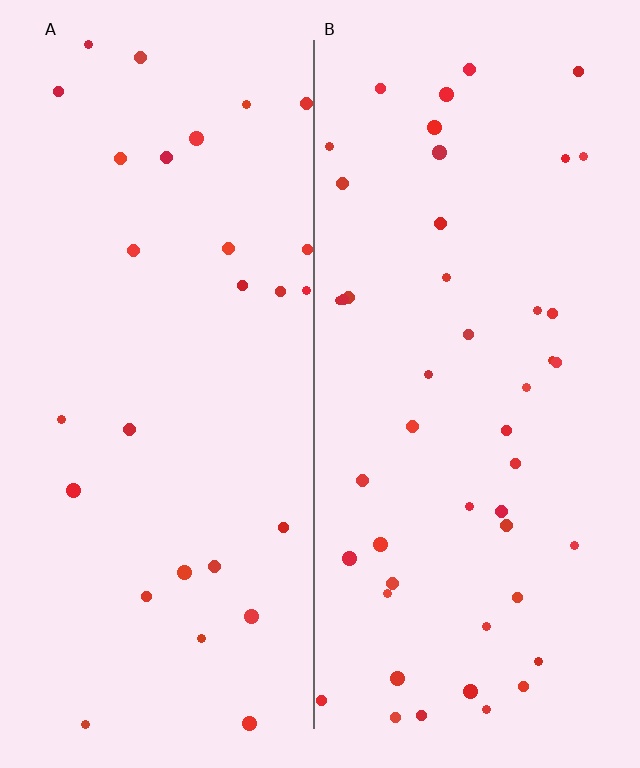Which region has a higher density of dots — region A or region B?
B (the right).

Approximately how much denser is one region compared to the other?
Approximately 1.7× — region B over region A.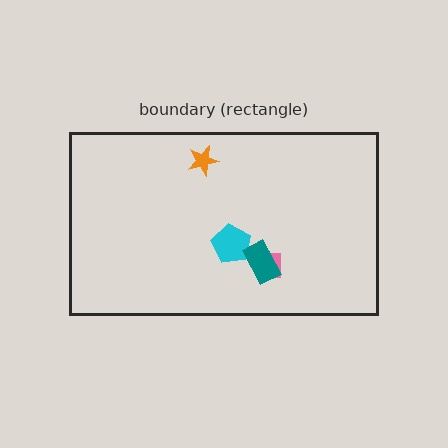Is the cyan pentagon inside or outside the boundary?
Inside.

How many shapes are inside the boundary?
4 inside, 0 outside.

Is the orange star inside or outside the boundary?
Inside.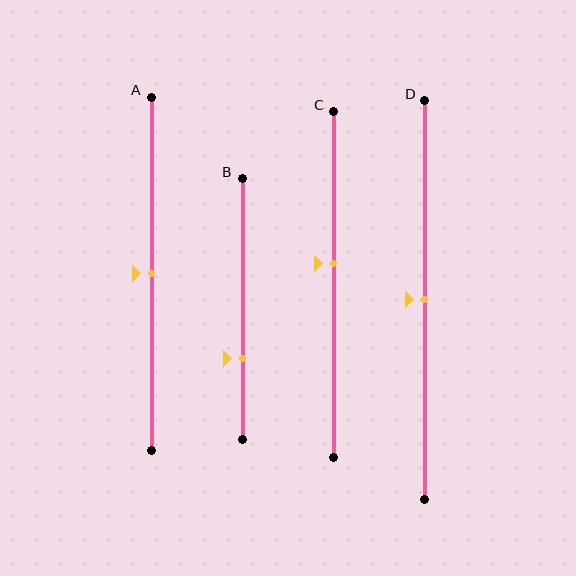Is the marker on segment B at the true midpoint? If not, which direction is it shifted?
No, the marker on segment B is shifted downward by about 19% of the segment length.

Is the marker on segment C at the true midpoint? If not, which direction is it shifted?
No, the marker on segment C is shifted upward by about 6% of the segment length.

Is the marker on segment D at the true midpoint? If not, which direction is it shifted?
Yes, the marker on segment D is at the true midpoint.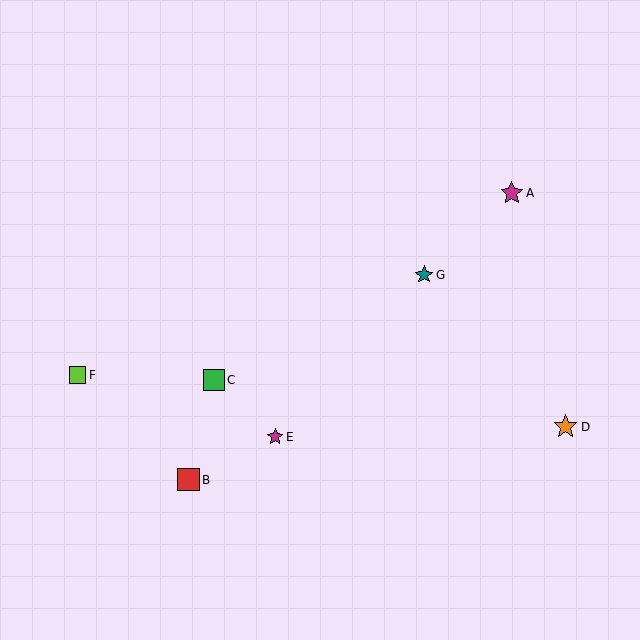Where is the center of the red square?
The center of the red square is at (188, 480).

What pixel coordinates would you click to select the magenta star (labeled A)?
Click at (512, 193) to select the magenta star A.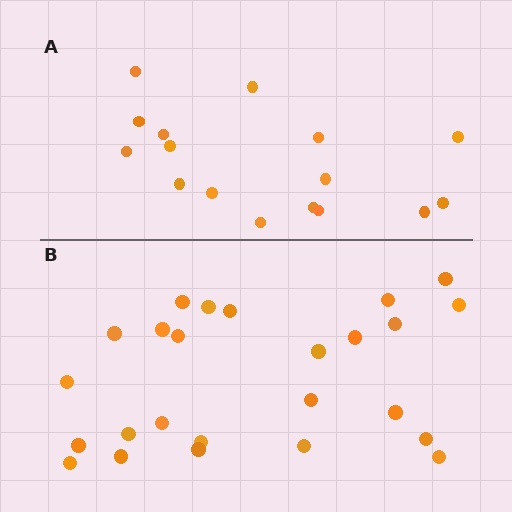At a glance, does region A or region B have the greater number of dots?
Region B (the bottom region) has more dots.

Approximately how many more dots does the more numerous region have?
Region B has roughly 8 or so more dots than region A.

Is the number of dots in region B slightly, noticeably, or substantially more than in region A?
Region B has substantially more. The ratio is roughly 1.6 to 1.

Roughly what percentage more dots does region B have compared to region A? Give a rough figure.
About 55% more.